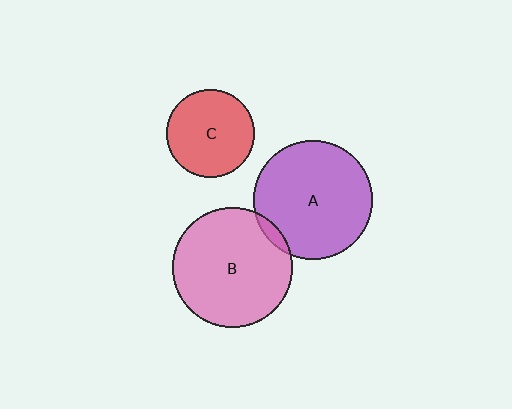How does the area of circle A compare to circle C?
Approximately 1.9 times.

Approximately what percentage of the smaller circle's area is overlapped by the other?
Approximately 5%.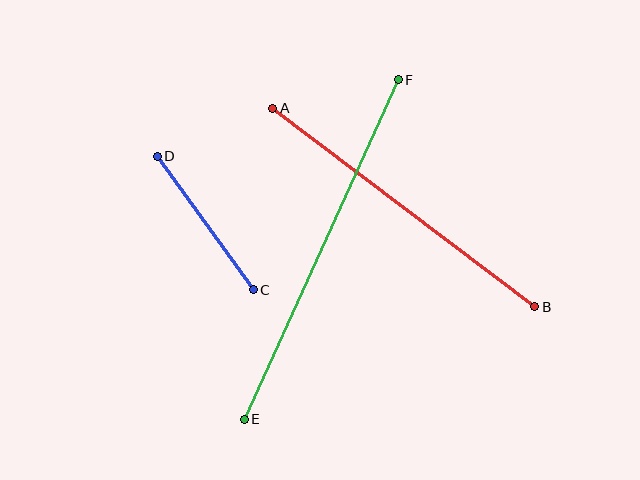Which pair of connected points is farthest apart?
Points E and F are farthest apart.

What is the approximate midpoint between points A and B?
The midpoint is at approximately (404, 207) pixels.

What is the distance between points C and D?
The distance is approximately 164 pixels.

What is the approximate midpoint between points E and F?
The midpoint is at approximately (321, 250) pixels.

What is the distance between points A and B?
The distance is approximately 329 pixels.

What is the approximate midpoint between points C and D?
The midpoint is at approximately (205, 223) pixels.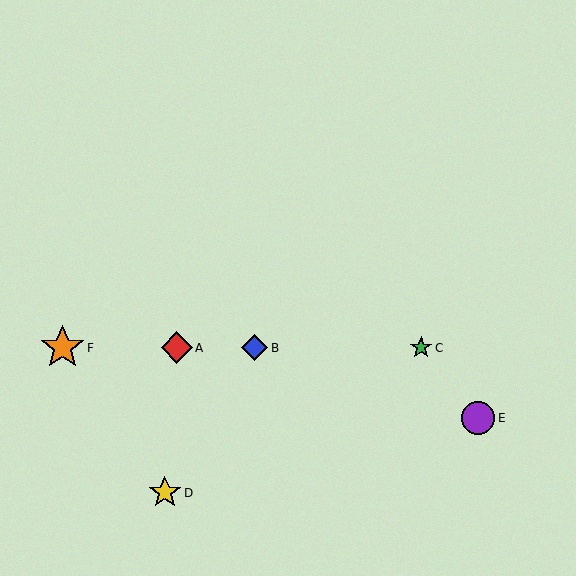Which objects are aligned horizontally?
Objects A, B, C, F are aligned horizontally.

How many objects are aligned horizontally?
4 objects (A, B, C, F) are aligned horizontally.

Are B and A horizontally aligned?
Yes, both are at y≈348.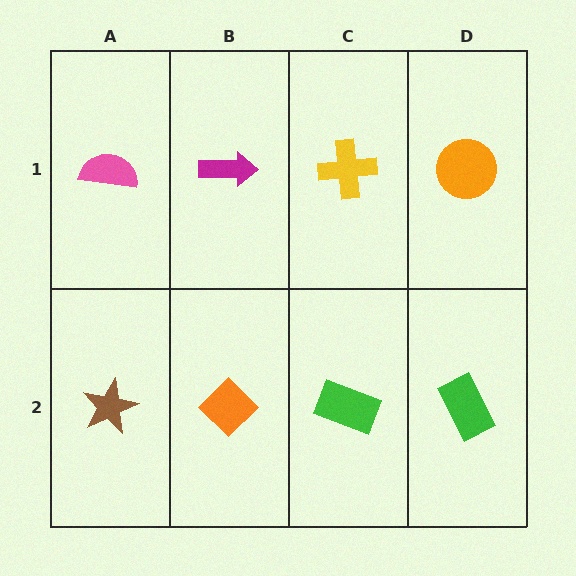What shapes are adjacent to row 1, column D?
A green rectangle (row 2, column D), a yellow cross (row 1, column C).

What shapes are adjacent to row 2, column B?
A magenta arrow (row 1, column B), a brown star (row 2, column A), a green rectangle (row 2, column C).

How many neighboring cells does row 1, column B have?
3.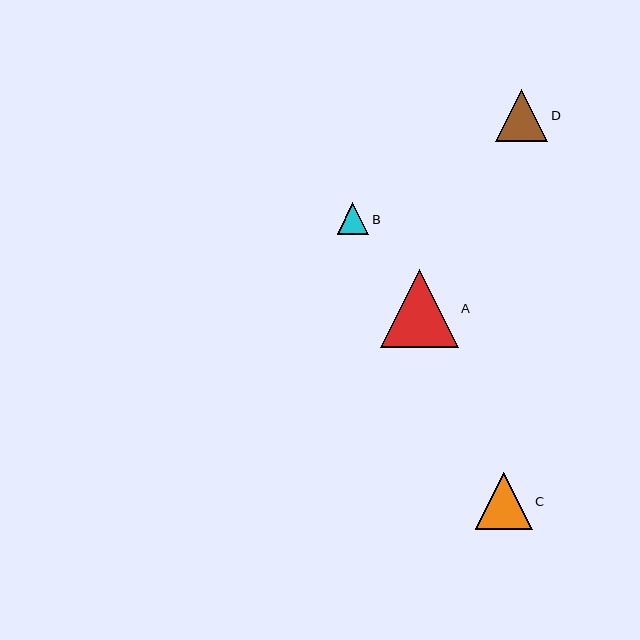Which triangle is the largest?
Triangle A is the largest with a size of approximately 78 pixels.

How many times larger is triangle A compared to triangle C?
Triangle A is approximately 1.4 times the size of triangle C.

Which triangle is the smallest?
Triangle B is the smallest with a size of approximately 32 pixels.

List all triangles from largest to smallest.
From largest to smallest: A, C, D, B.